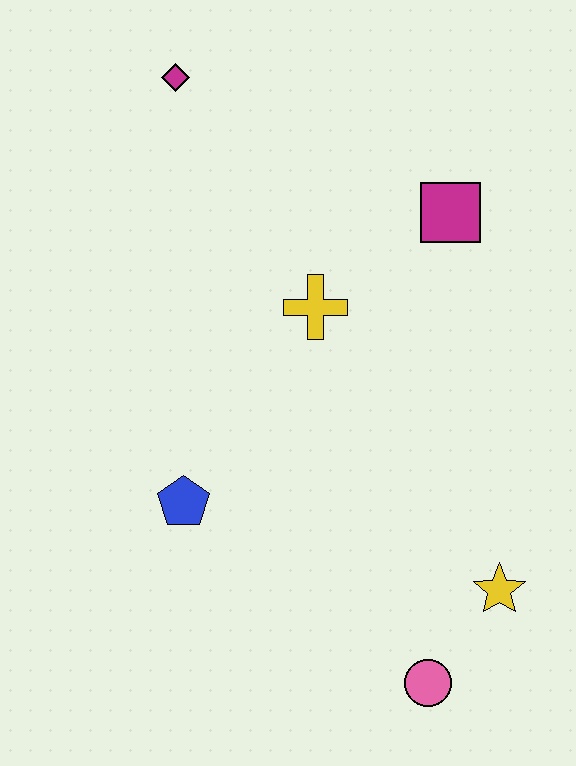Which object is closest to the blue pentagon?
The yellow cross is closest to the blue pentagon.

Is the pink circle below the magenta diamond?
Yes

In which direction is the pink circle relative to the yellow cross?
The pink circle is below the yellow cross.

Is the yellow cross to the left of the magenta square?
Yes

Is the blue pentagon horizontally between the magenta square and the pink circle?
No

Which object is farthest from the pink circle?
The magenta diamond is farthest from the pink circle.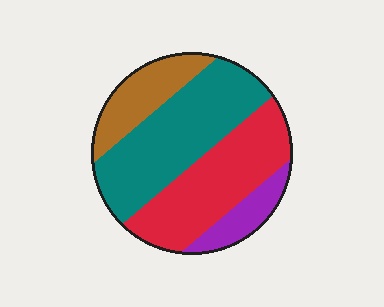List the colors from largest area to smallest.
From largest to smallest: teal, red, brown, purple.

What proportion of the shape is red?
Red takes up between a third and a half of the shape.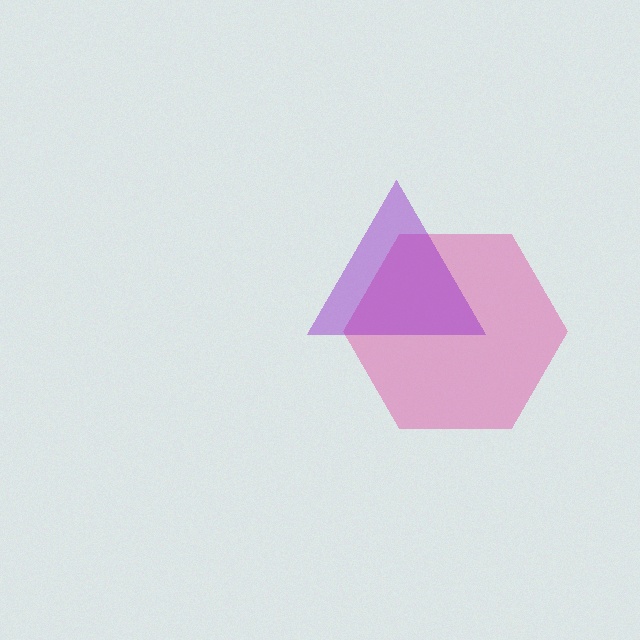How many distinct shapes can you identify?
There are 2 distinct shapes: a pink hexagon, a purple triangle.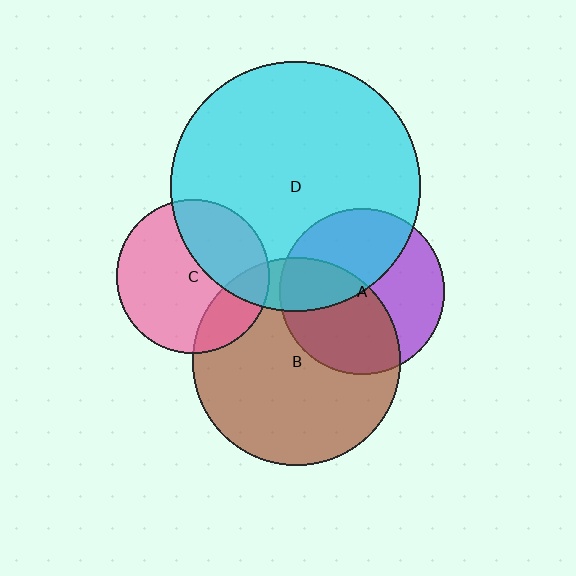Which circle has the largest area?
Circle D (cyan).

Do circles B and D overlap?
Yes.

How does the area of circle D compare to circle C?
Approximately 2.6 times.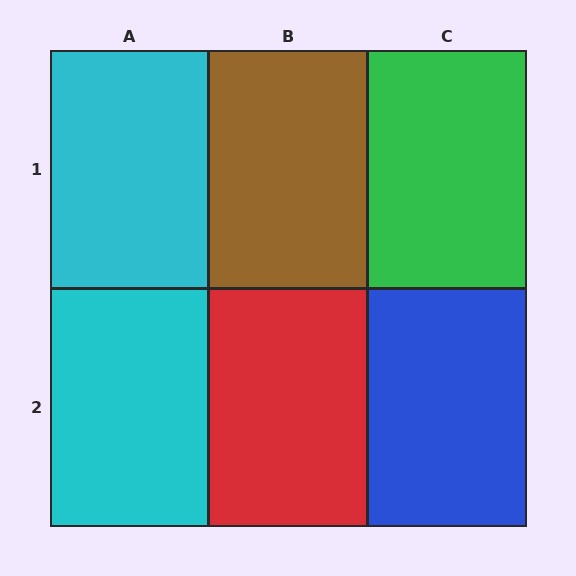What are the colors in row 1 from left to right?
Cyan, brown, green.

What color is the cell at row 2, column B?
Red.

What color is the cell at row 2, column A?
Cyan.